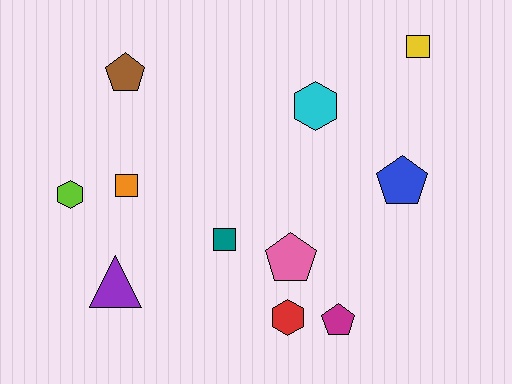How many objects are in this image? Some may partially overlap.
There are 11 objects.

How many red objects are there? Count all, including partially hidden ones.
There is 1 red object.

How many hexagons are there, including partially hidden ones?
There are 3 hexagons.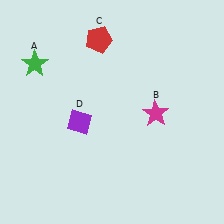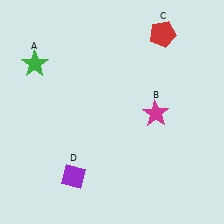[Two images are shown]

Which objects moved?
The objects that moved are: the red pentagon (C), the purple diamond (D).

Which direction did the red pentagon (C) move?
The red pentagon (C) moved right.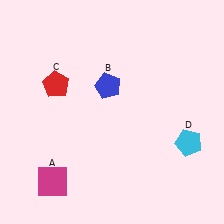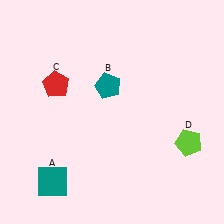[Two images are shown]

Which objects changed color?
A changed from magenta to teal. B changed from blue to teal. D changed from cyan to lime.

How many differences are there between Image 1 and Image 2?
There are 3 differences between the two images.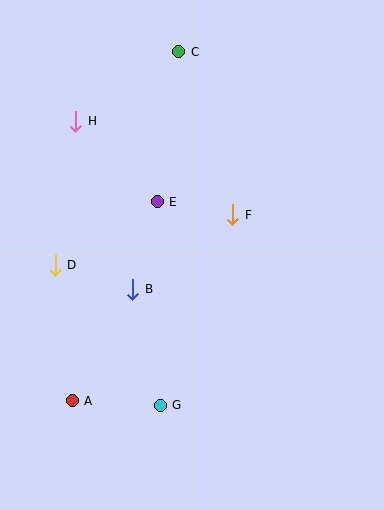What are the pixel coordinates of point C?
Point C is at (179, 52).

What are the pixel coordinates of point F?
Point F is at (233, 215).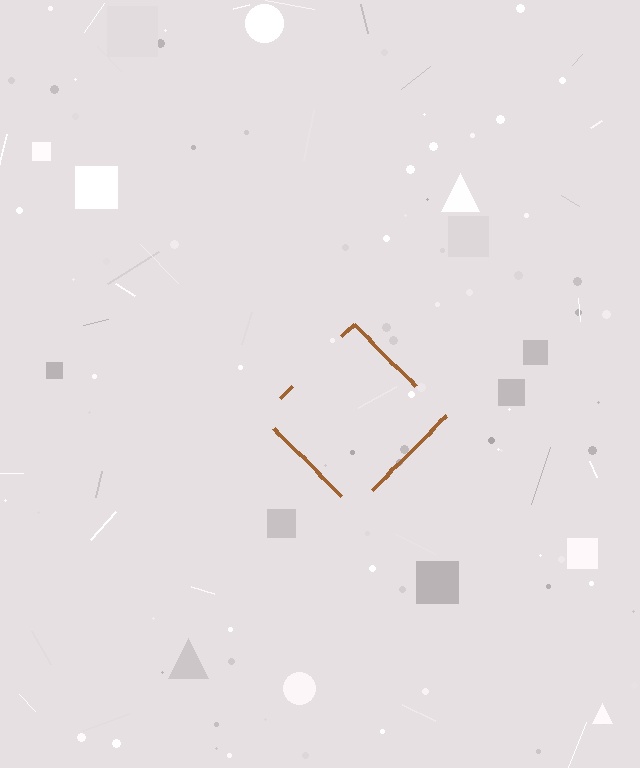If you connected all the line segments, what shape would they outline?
They would outline a diamond.